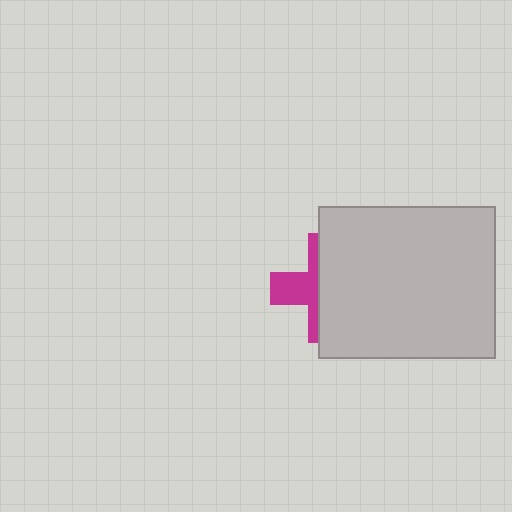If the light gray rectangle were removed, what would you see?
You would see the complete magenta cross.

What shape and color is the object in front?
The object in front is a light gray rectangle.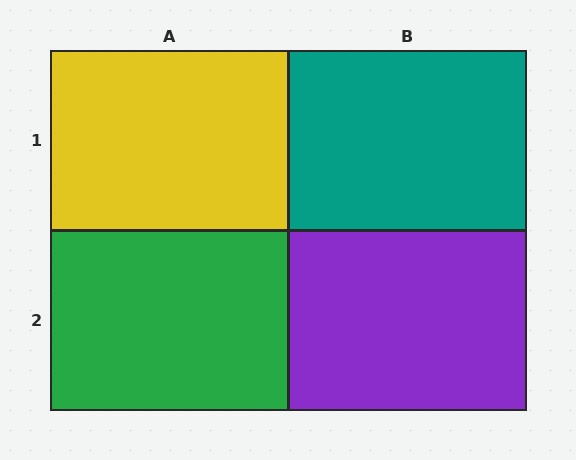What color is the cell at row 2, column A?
Green.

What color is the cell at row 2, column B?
Purple.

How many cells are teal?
1 cell is teal.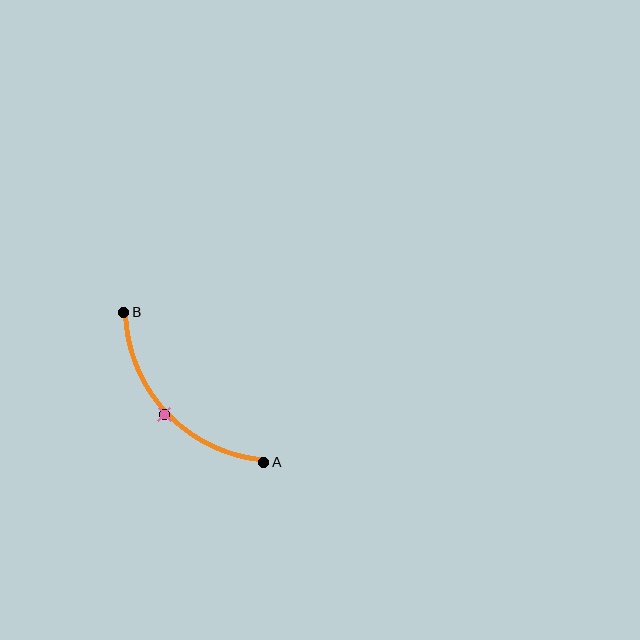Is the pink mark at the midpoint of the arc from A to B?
Yes. The pink mark lies on the arc at equal arc-length from both A and B — it is the arc midpoint.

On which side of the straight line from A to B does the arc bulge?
The arc bulges below and to the left of the straight line connecting A and B.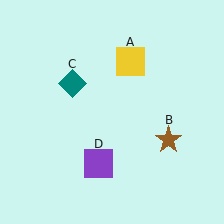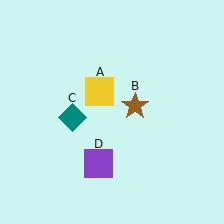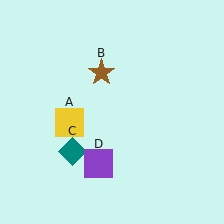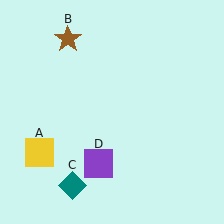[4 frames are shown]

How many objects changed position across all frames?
3 objects changed position: yellow square (object A), brown star (object B), teal diamond (object C).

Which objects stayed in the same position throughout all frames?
Purple square (object D) remained stationary.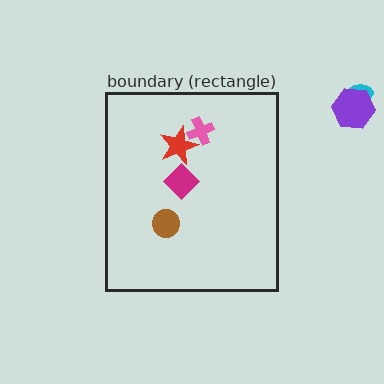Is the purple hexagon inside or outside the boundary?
Outside.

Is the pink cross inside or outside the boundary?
Inside.